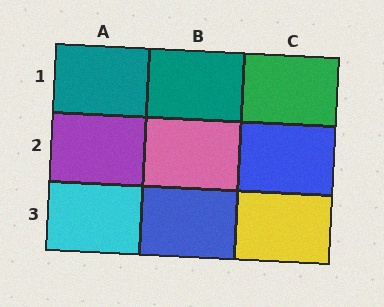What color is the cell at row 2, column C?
Blue.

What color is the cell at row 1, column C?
Green.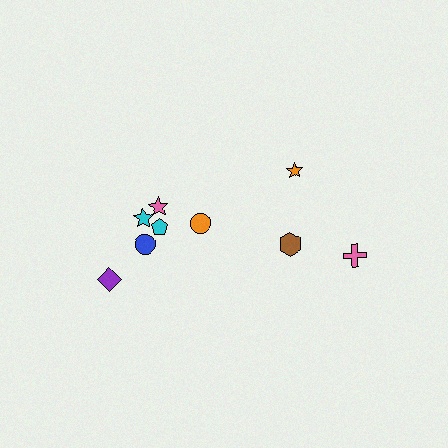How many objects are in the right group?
There are 3 objects.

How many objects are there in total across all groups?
There are 9 objects.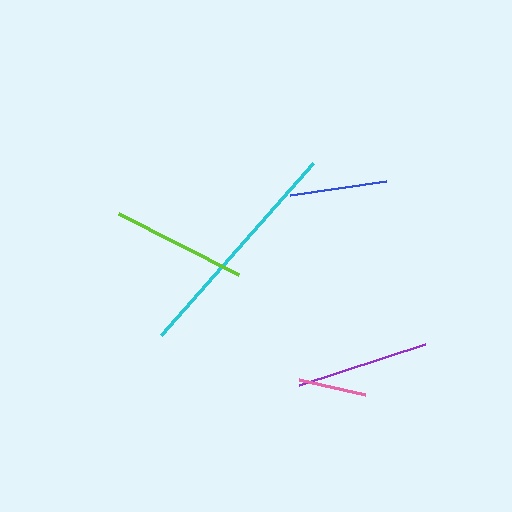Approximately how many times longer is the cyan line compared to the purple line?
The cyan line is approximately 1.7 times the length of the purple line.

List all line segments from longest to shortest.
From longest to shortest: cyan, lime, purple, blue, pink.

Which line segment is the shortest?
The pink line is the shortest at approximately 68 pixels.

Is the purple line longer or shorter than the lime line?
The lime line is longer than the purple line.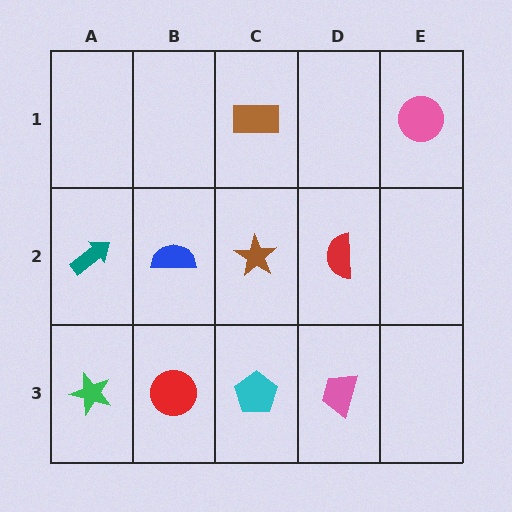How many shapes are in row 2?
4 shapes.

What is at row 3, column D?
A pink trapezoid.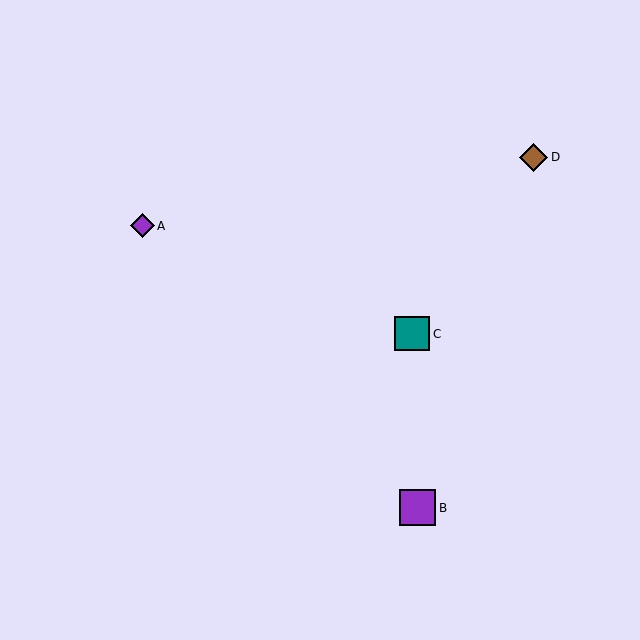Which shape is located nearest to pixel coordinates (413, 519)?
The purple square (labeled B) at (417, 508) is nearest to that location.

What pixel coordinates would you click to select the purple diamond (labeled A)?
Click at (143, 226) to select the purple diamond A.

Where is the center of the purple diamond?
The center of the purple diamond is at (143, 226).